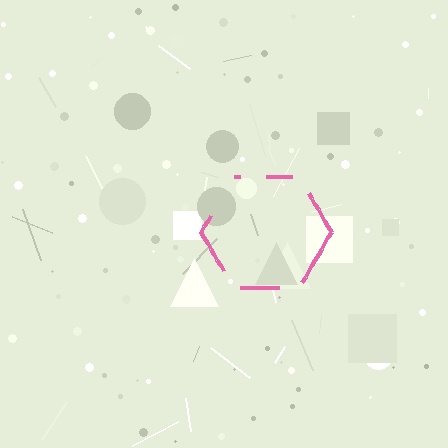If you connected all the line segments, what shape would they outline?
They would outline a hexagon.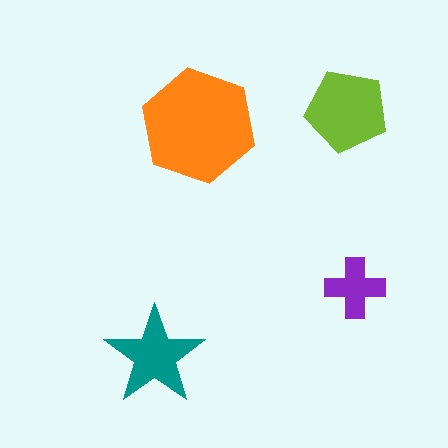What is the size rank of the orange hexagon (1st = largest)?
1st.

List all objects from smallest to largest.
The purple cross, the teal star, the lime pentagon, the orange hexagon.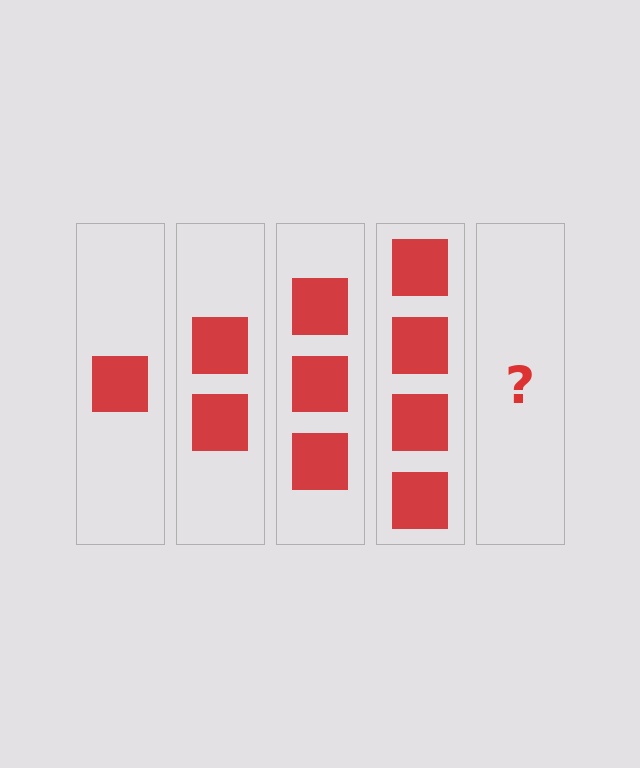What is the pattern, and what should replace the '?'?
The pattern is that each step adds one more square. The '?' should be 5 squares.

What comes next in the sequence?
The next element should be 5 squares.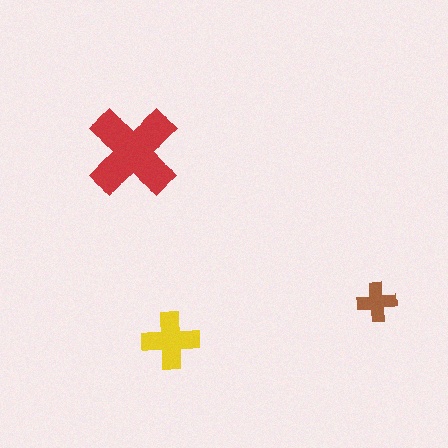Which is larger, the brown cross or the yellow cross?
The yellow one.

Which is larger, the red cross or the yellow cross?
The red one.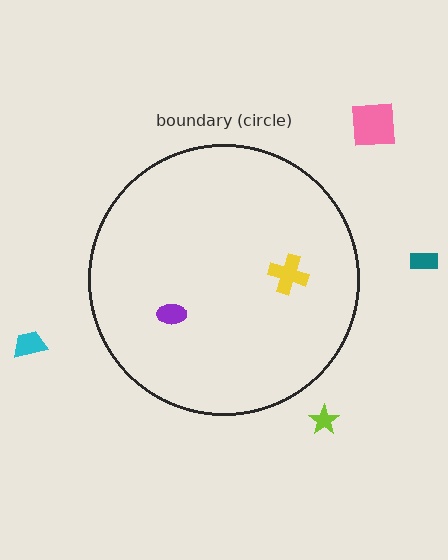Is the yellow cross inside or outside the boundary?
Inside.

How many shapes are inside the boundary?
2 inside, 4 outside.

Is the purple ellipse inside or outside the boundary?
Inside.